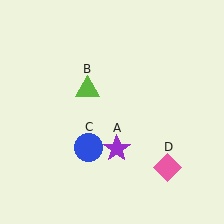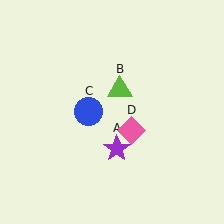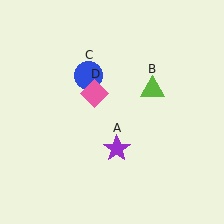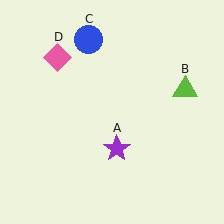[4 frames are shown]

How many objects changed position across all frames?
3 objects changed position: lime triangle (object B), blue circle (object C), pink diamond (object D).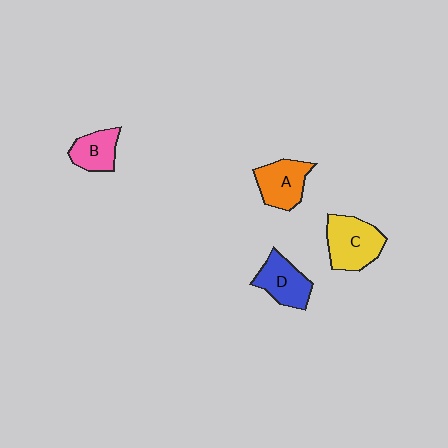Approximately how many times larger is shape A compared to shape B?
Approximately 1.3 times.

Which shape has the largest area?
Shape C (yellow).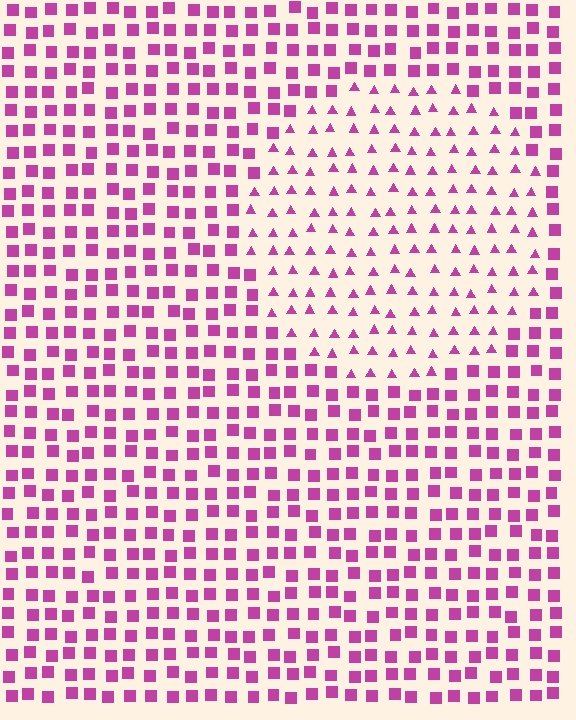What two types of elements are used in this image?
The image uses triangles inside the circle region and squares outside it.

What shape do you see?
I see a circle.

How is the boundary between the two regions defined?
The boundary is defined by a change in element shape: triangles inside vs. squares outside. All elements share the same color and spacing.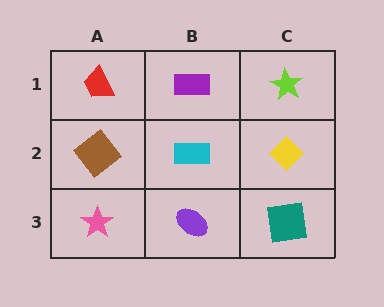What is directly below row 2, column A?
A pink star.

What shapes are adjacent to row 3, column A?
A brown diamond (row 2, column A), a purple ellipse (row 3, column B).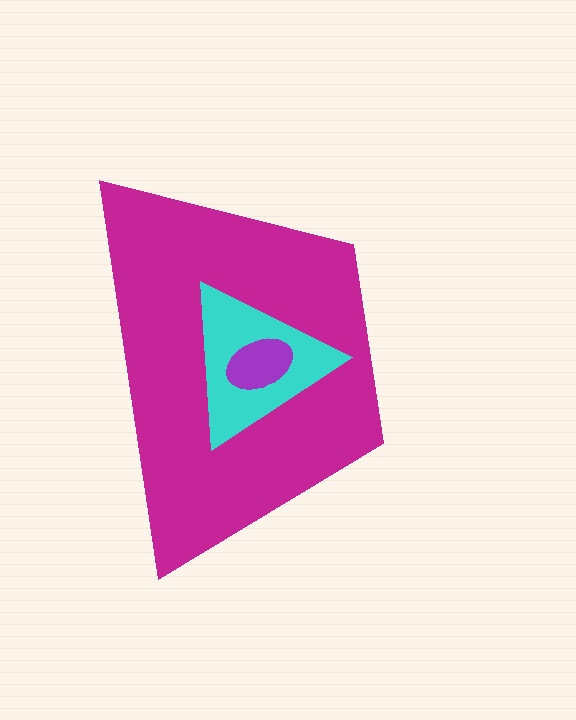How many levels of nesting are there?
3.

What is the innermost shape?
The purple ellipse.